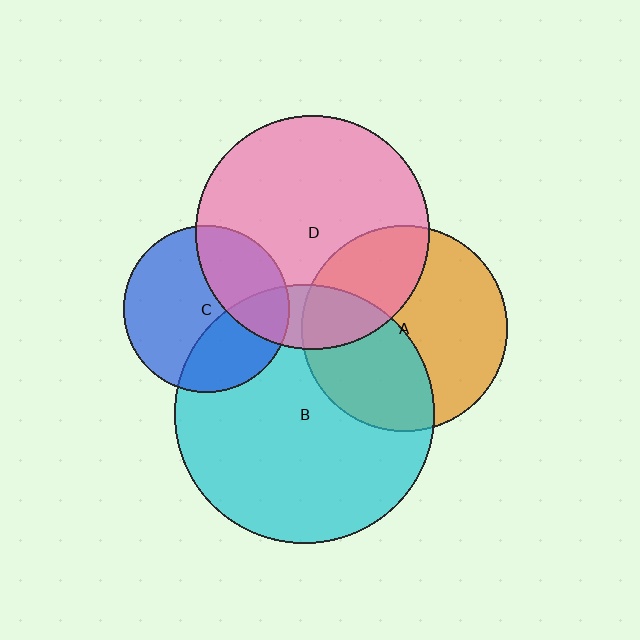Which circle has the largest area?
Circle B (cyan).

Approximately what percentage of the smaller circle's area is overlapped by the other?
Approximately 30%.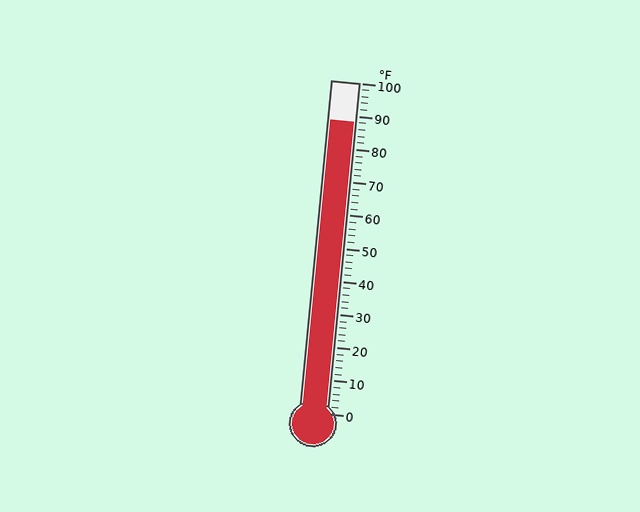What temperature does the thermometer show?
The thermometer shows approximately 88°F.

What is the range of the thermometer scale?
The thermometer scale ranges from 0°F to 100°F.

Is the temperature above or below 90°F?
The temperature is below 90°F.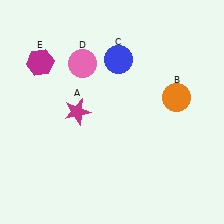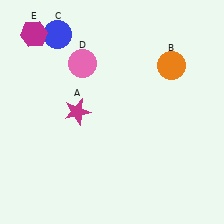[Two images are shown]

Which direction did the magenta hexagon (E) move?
The magenta hexagon (E) moved up.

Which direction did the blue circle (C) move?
The blue circle (C) moved left.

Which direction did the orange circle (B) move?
The orange circle (B) moved up.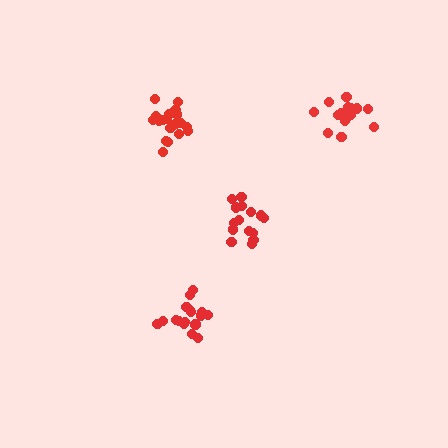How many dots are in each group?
Group 1: 16 dots, Group 2: 17 dots, Group 3: 19 dots, Group 4: 19 dots (71 total).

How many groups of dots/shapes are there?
There are 4 groups.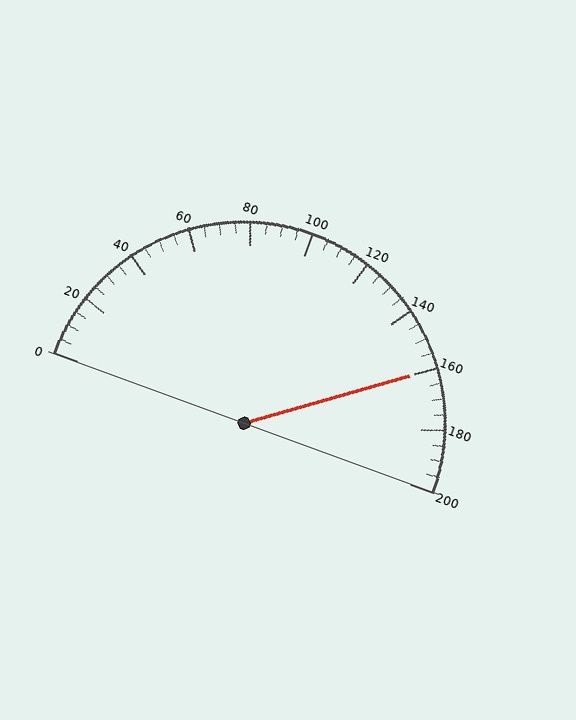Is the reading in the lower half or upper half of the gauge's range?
The reading is in the upper half of the range (0 to 200).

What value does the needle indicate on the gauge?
The needle indicates approximately 160.